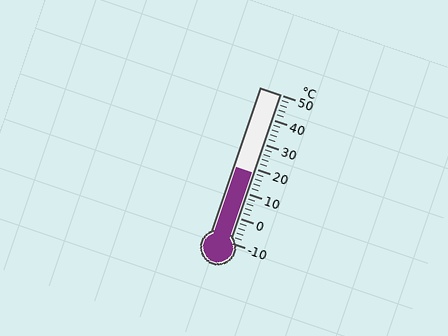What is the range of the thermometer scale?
The thermometer scale ranges from -10°C to 50°C.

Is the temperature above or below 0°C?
The temperature is above 0°C.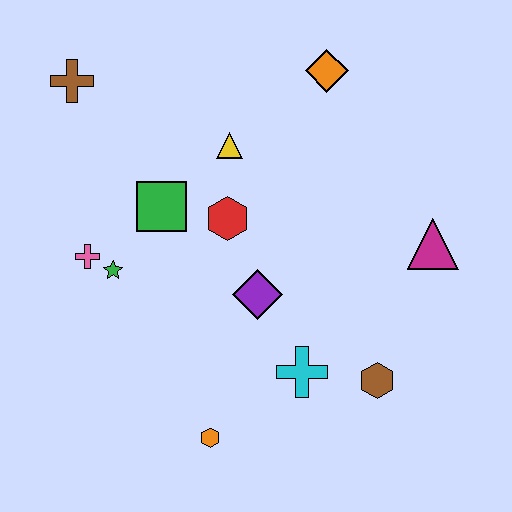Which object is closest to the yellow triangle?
The red hexagon is closest to the yellow triangle.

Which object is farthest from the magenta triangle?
The brown cross is farthest from the magenta triangle.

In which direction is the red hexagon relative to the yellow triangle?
The red hexagon is below the yellow triangle.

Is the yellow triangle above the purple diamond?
Yes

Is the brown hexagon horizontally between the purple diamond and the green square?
No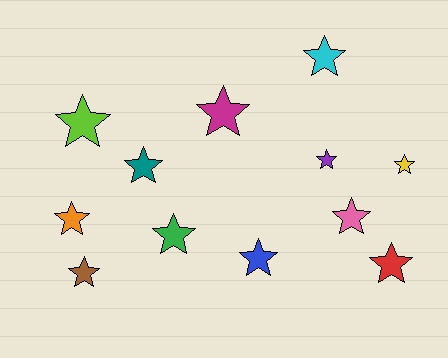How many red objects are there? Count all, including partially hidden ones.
There is 1 red object.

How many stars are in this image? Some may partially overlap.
There are 12 stars.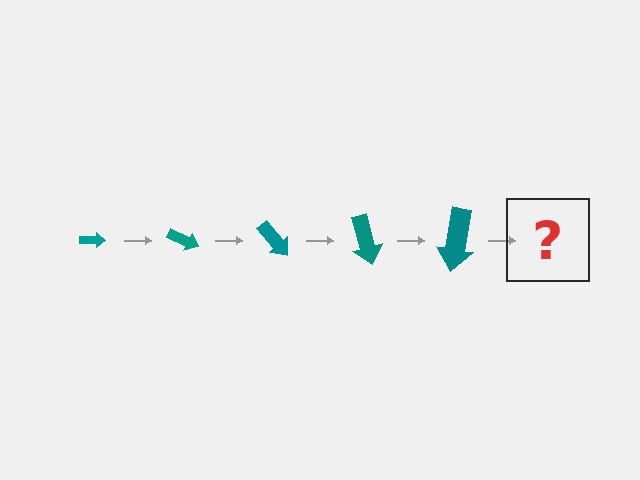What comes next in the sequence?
The next element should be an arrow, larger than the previous one and rotated 125 degrees from the start.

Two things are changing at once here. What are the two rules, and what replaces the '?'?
The two rules are that the arrow grows larger each step and it rotates 25 degrees each step. The '?' should be an arrow, larger than the previous one and rotated 125 degrees from the start.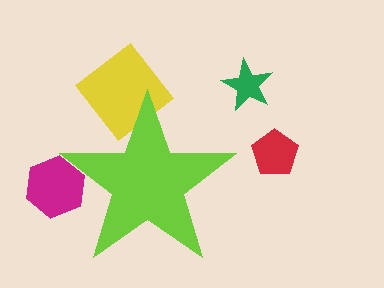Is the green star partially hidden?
No, the green star is fully visible.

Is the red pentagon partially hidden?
No, the red pentagon is fully visible.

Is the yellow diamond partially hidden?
Yes, the yellow diamond is partially hidden behind the lime star.